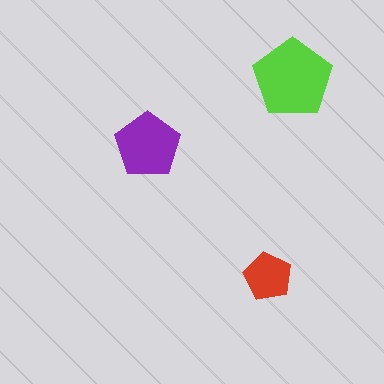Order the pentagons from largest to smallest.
the lime one, the purple one, the red one.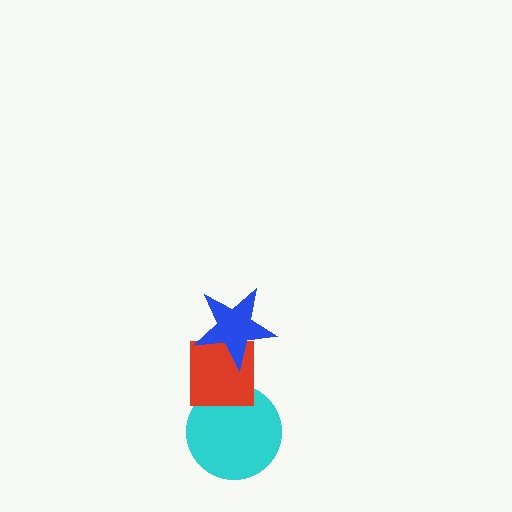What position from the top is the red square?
The red square is 2nd from the top.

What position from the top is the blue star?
The blue star is 1st from the top.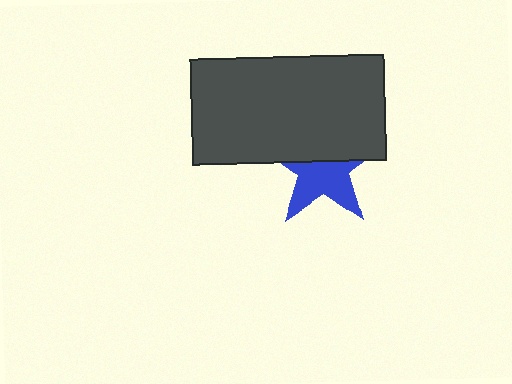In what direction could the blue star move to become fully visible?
The blue star could move down. That would shift it out from behind the dark gray rectangle entirely.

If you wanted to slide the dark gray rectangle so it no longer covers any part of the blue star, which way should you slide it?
Slide it up — that is the most direct way to separate the two shapes.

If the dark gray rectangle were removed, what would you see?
You would see the complete blue star.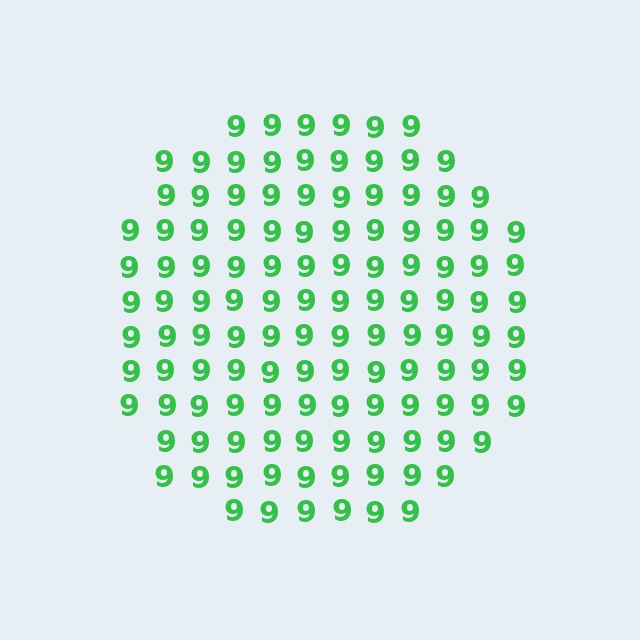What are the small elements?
The small elements are digit 9's.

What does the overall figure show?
The overall figure shows a circle.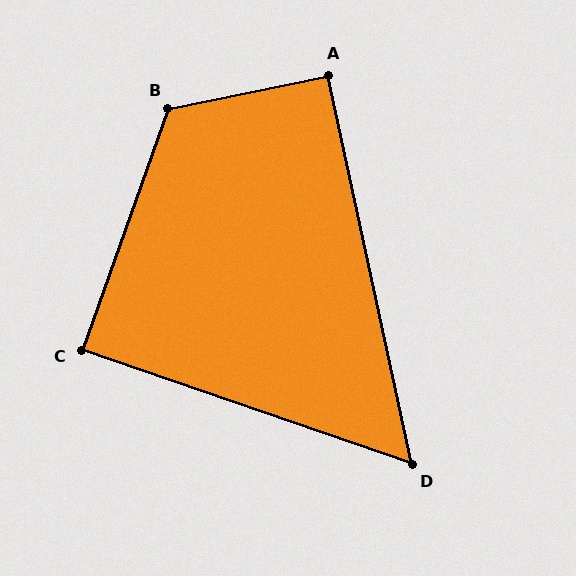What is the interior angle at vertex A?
Approximately 91 degrees (approximately right).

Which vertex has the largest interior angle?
B, at approximately 121 degrees.